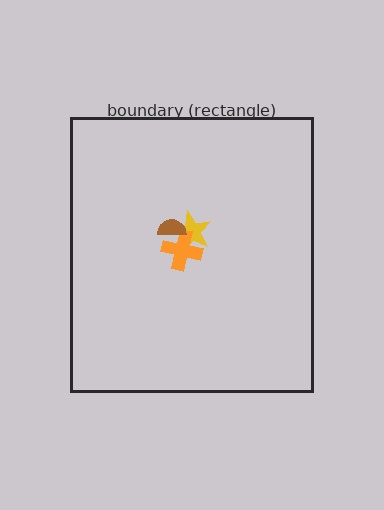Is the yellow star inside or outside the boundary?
Inside.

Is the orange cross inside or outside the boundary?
Inside.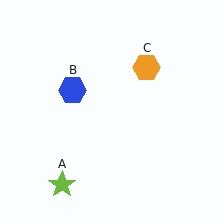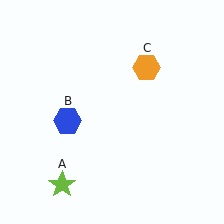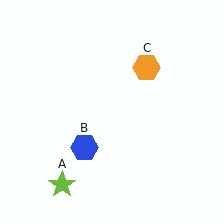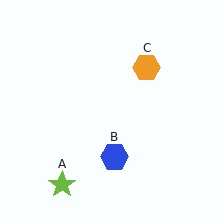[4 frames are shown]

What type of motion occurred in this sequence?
The blue hexagon (object B) rotated counterclockwise around the center of the scene.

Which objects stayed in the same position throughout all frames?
Lime star (object A) and orange hexagon (object C) remained stationary.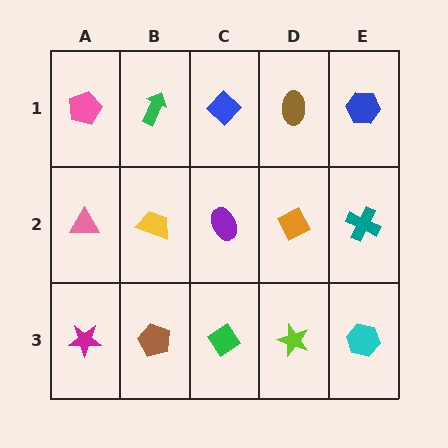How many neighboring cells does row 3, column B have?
3.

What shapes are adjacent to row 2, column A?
A pink pentagon (row 1, column A), a magenta star (row 3, column A), a yellow trapezoid (row 2, column B).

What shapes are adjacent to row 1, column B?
A yellow trapezoid (row 2, column B), a pink pentagon (row 1, column A), a blue diamond (row 1, column C).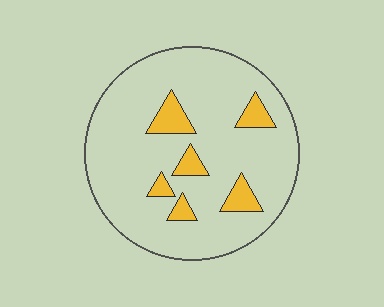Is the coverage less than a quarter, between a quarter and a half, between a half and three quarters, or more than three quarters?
Less than a quarter.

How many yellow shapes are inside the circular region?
6.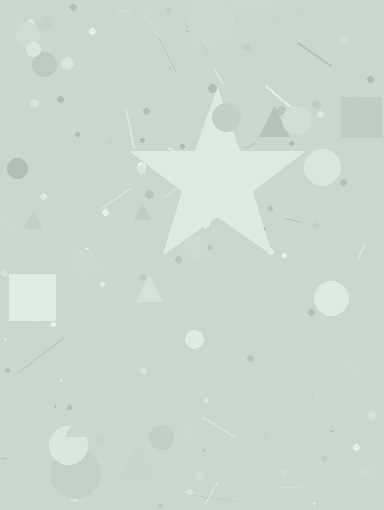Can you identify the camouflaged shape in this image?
The camouflaged shape is a star.